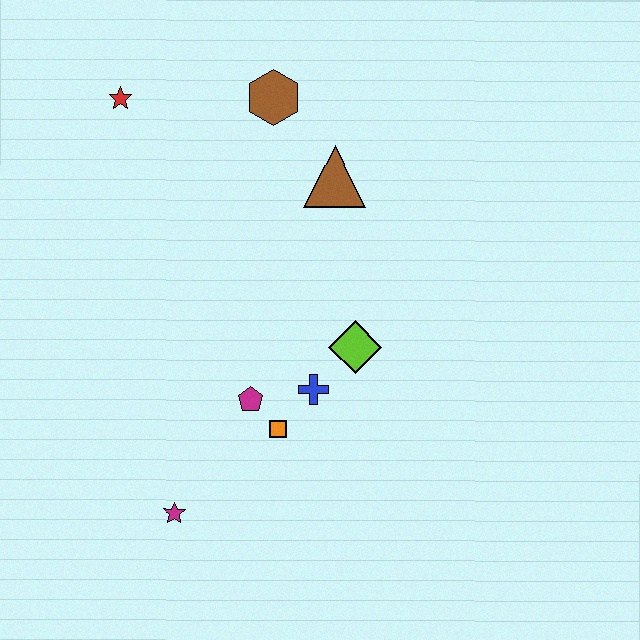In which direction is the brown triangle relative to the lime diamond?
The brown triangle is above the lime diamond.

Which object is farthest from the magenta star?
The brown hexagon is farthest from the magenta star.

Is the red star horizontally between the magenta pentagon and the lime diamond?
No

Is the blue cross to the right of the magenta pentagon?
Yes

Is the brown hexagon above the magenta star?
Yes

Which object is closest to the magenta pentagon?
The orange square is closest to the magenta pentagon.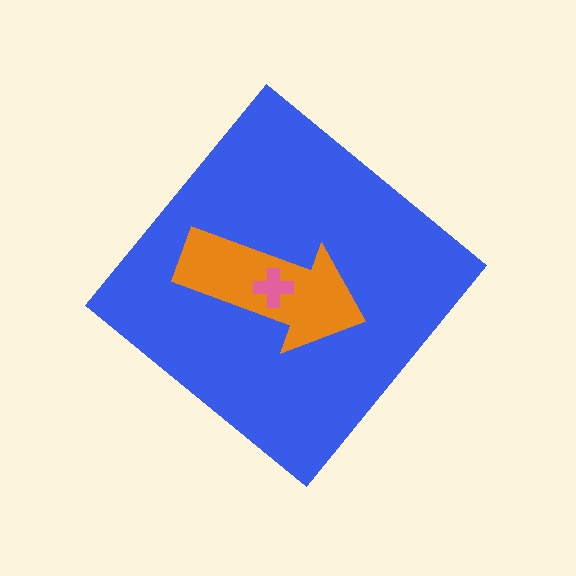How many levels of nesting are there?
3.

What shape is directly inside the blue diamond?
The orange arrow.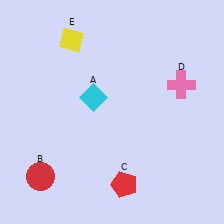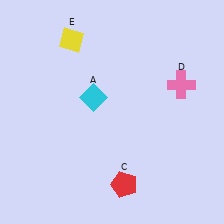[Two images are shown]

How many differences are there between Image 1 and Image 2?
There is 1 difference between the two images.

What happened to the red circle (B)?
The red circle (B) was removed in Image 2. It was in the bottom-left area of Image 1.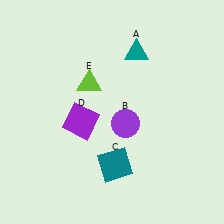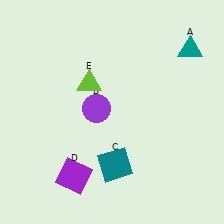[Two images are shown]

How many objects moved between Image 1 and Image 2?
3 objects moved between the two images.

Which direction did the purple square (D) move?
The purple square (D) moved down.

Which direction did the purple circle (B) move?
The purple circle (B) moved left.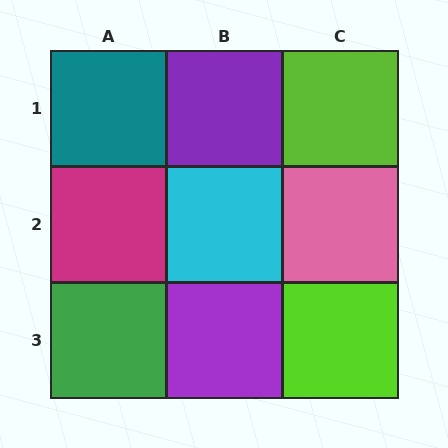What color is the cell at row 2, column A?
Magenta.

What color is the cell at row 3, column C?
Lime.